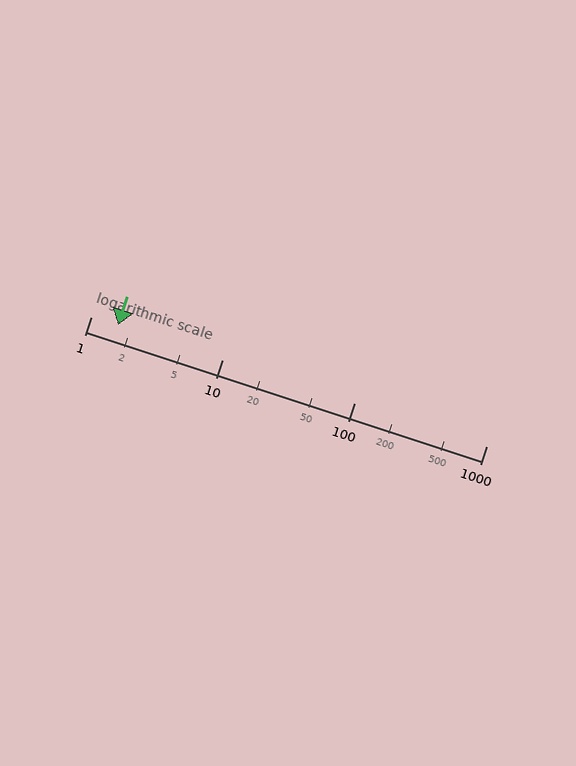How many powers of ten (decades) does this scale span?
The scale spans 3 decades, from 1 to 1000.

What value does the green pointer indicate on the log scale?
The pointer indicates approximately 1.6.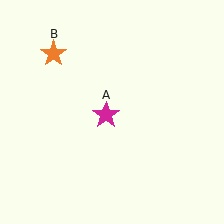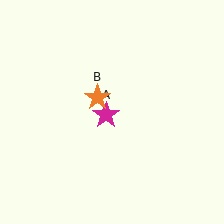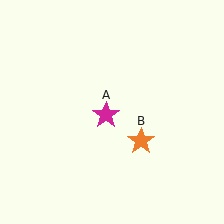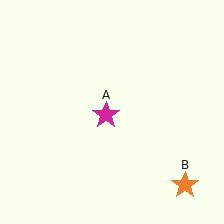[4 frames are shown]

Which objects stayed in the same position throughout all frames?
Magenta star (object A) remained stationary.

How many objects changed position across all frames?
1 object changed position: orange star (object B).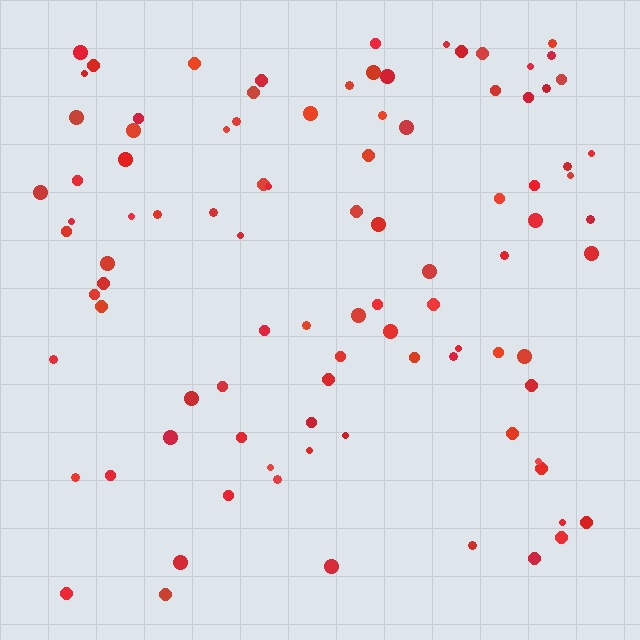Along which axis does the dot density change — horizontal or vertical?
Vertical.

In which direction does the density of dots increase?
From bottom to top, with the top side densest.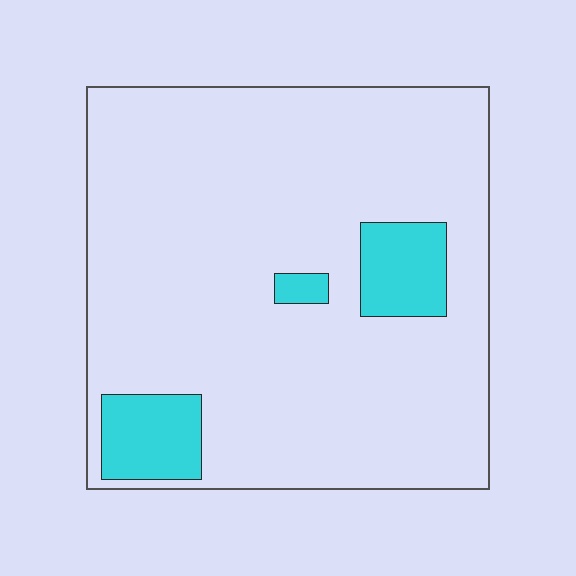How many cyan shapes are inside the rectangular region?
3.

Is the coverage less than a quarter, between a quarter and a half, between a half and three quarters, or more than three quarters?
Less than a quarter.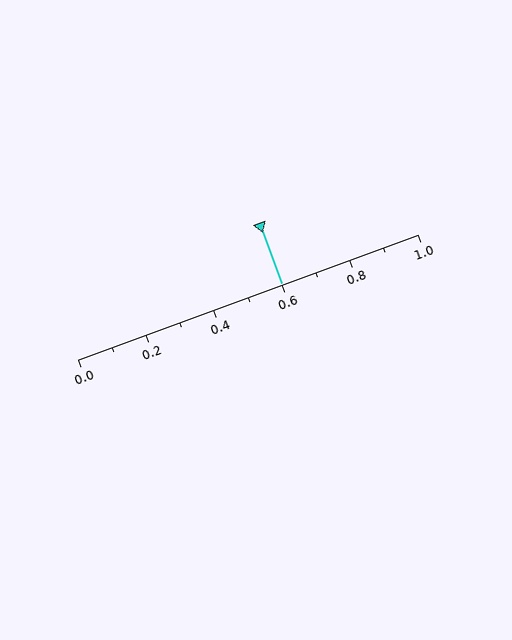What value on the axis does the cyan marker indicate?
The marker indicates approximately 0.6.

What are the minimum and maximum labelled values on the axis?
The axis runs from 0.0 to 1.0.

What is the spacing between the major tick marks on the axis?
The major ticks are spaced 0.2 apart.